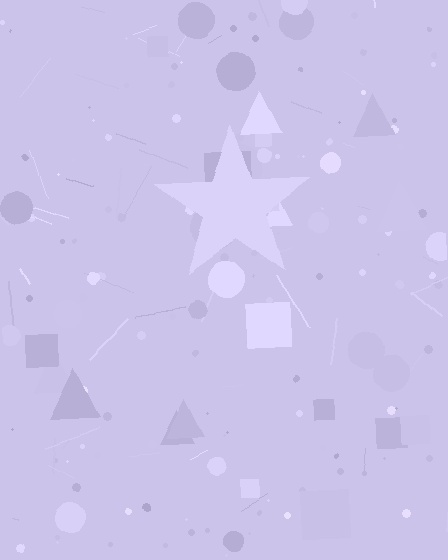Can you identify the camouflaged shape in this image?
The camouflaged shape is a star.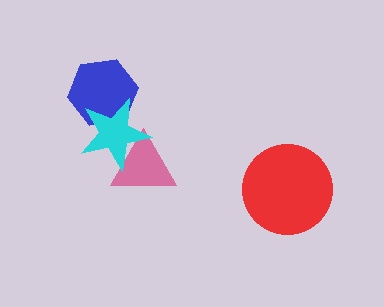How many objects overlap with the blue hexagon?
1 object overlaps with the blue hexagon.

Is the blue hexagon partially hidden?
Yes, it is partially covered by another shape.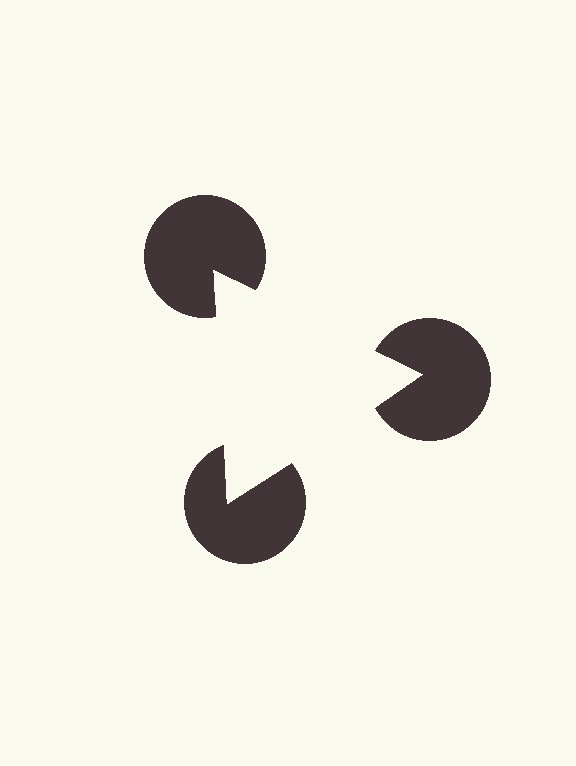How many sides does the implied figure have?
3 sides.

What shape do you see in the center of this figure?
An illusory triangle — its edges are inferred from the aligned wedge cuts in the pac-man discs, not physically drawn.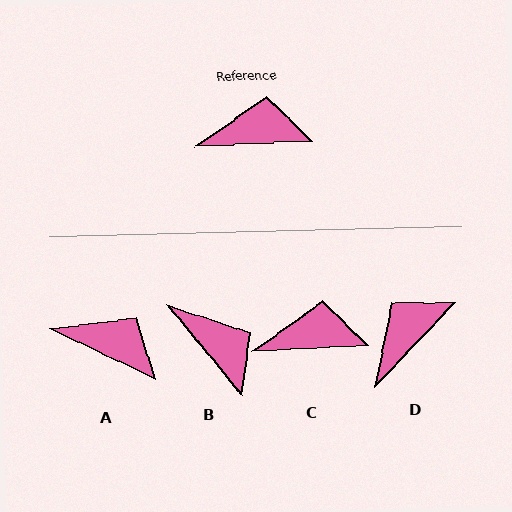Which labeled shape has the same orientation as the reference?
C.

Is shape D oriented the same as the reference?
No, it is off by about 44 degrees.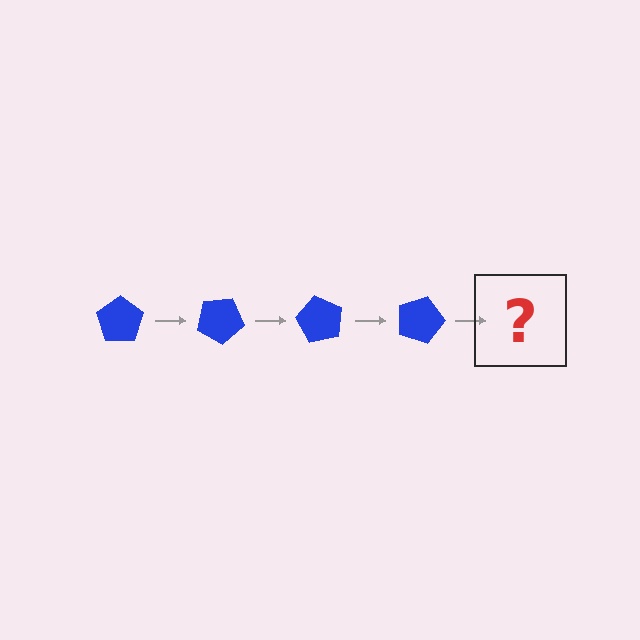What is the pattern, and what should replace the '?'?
The pattern is that the pentagon rotates 30 degrees each step. The '?' should be a blue pentagon rotated 120 degrees.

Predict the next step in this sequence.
The next step is a blue pentagon rotated 120 degrees.